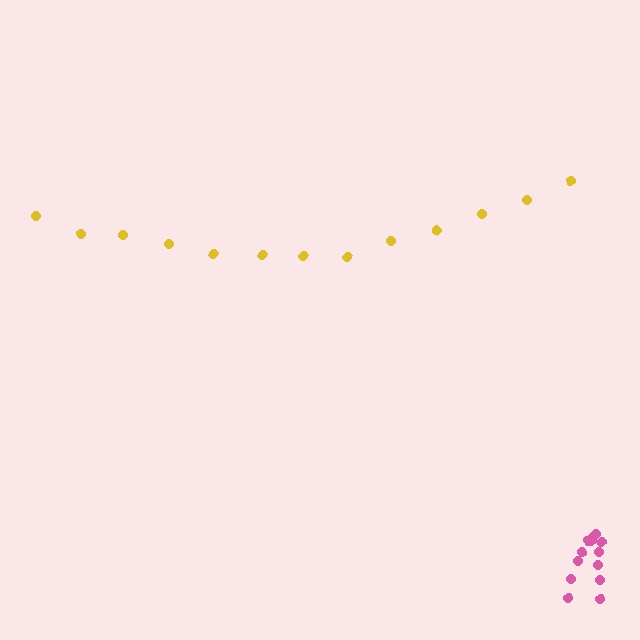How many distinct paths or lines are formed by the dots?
There are 2 distinct paths.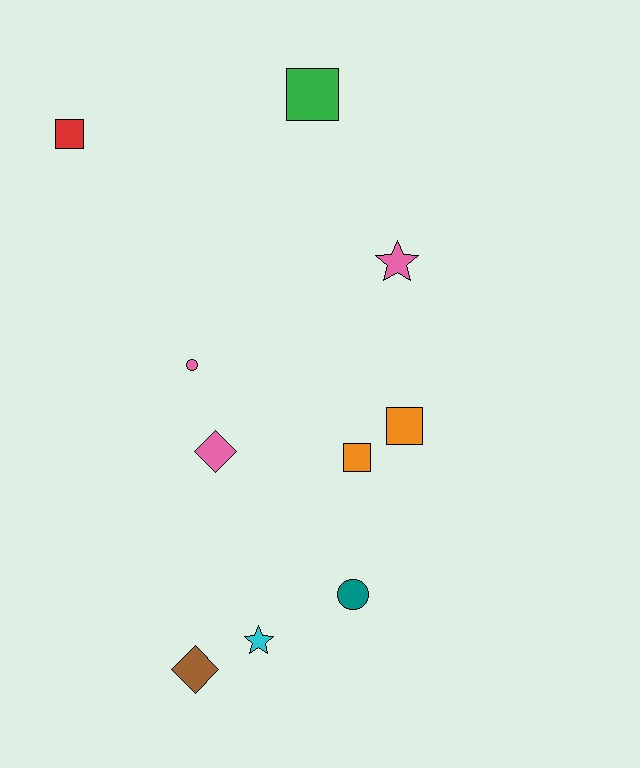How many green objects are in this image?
There is 1 green object.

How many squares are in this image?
There are 4 squares.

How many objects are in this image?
There are 10 objects.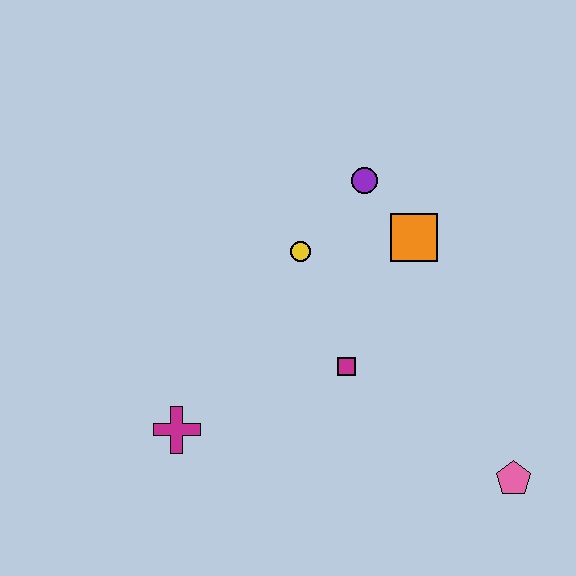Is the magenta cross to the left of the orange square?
Yes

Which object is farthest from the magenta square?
The pink pentagon is farthest from the magenta square.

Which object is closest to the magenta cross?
The magenta square is closest to the magenta cross.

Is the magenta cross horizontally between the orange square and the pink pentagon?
No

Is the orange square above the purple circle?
No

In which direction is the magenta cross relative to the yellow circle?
The magenta cross is below the yellow circle.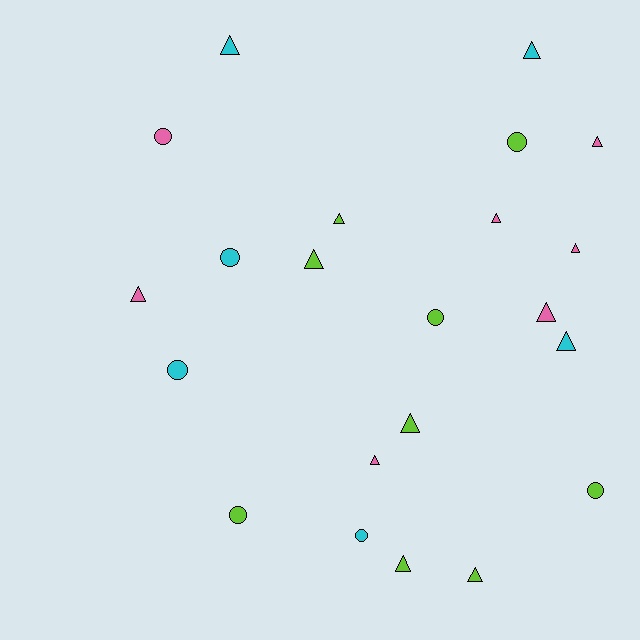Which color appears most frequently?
Lime, with 9 objects.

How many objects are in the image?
There are 22 objects.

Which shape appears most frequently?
Triangle, with 14 objects.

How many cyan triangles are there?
There are 3 cyan triangles.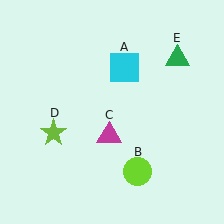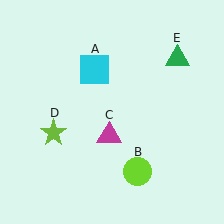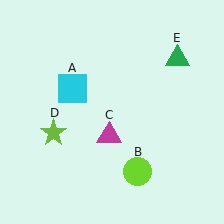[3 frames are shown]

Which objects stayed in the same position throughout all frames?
Lime circle (object B) and magenta triangle (object C) and lime star (object D) and green triangle (object E) remained stationary.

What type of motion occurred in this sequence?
The cyan square (object A) rotated counterclockwise around the center of the scene.